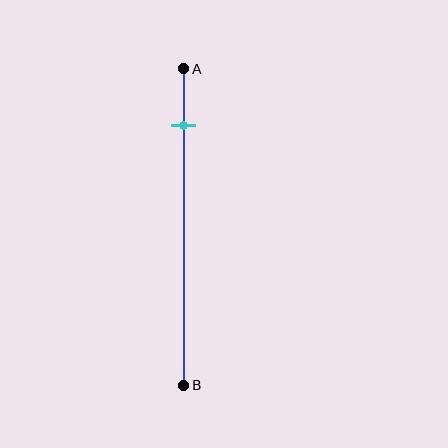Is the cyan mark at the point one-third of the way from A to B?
No, the mark is at about 20% from A, not at the 33% one-third point.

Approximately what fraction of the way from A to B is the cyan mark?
The cyan mark is approximately 20% of the way from A to B.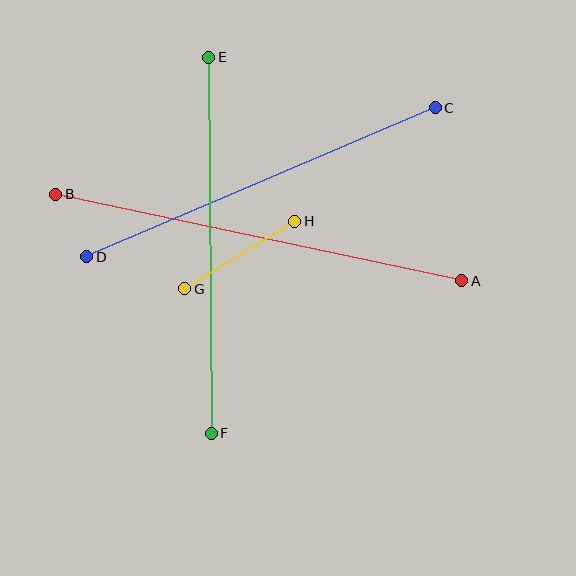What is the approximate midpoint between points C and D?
The midpoint is at approximately (261, 182) pixels.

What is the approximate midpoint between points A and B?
The midpoint is at approximately (259, 238) pixels.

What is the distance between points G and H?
The distance is approximately 129 pixels.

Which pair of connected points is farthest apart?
Points A and B are farthest apart.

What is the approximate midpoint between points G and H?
The midpoint is at approximately (240, 255) pixels.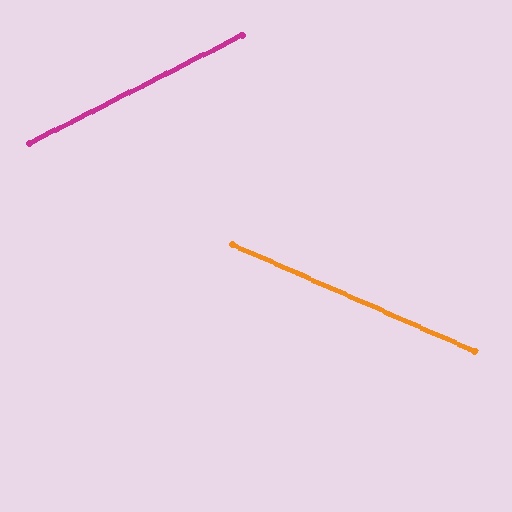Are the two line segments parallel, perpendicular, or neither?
Neither parallel nor perpendicular — they differ by about 51°.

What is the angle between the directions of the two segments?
Approximately 51 degrees.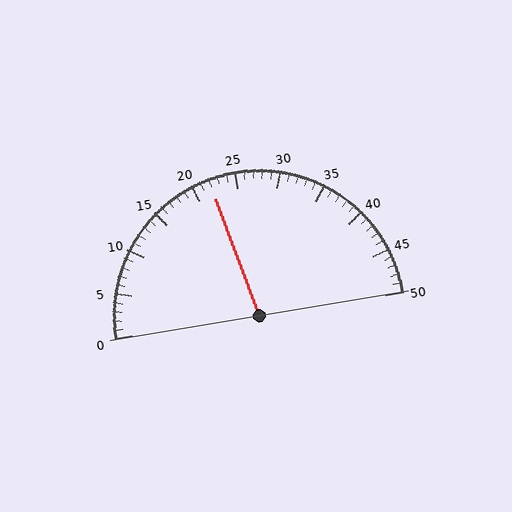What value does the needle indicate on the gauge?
The needle indicates approximately 22.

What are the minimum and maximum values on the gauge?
The gauge ranges from 0 to 50.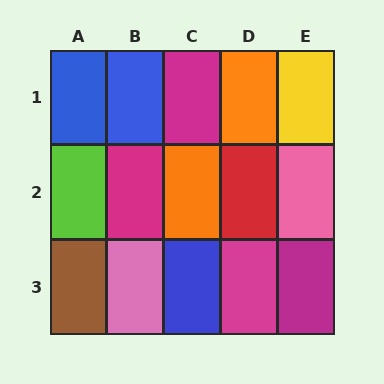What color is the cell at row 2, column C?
Orange.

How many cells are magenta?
4 cells are magenta.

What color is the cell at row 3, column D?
Magenta.